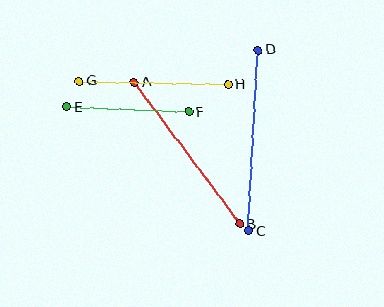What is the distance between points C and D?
The distance is approximately 181 pixels.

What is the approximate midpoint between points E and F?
The midpoint is at approximately (128, 110) pixels.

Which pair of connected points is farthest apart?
Points C and D are farthest apart.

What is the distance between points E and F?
The distance is approximately 122 pixels.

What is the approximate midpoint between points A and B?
The midpoint is at approximately (187, 153) pixels.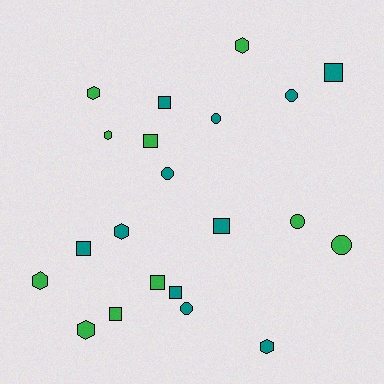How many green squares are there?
There are 3 green squares.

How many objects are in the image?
There are 21 objects.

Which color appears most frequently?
Teal, with 11 objects.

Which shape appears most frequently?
Square, with 8 objects.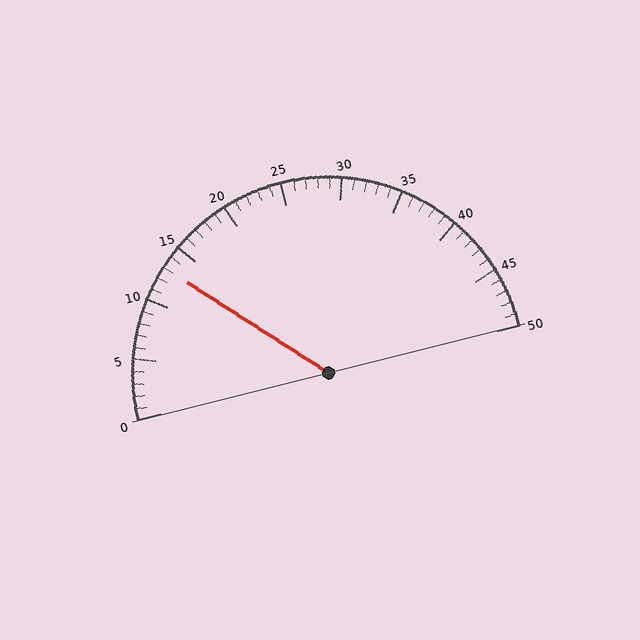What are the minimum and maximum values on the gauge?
The gauge ranges from 0 to 50.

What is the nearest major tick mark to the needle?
The nearest major tick mark is 15.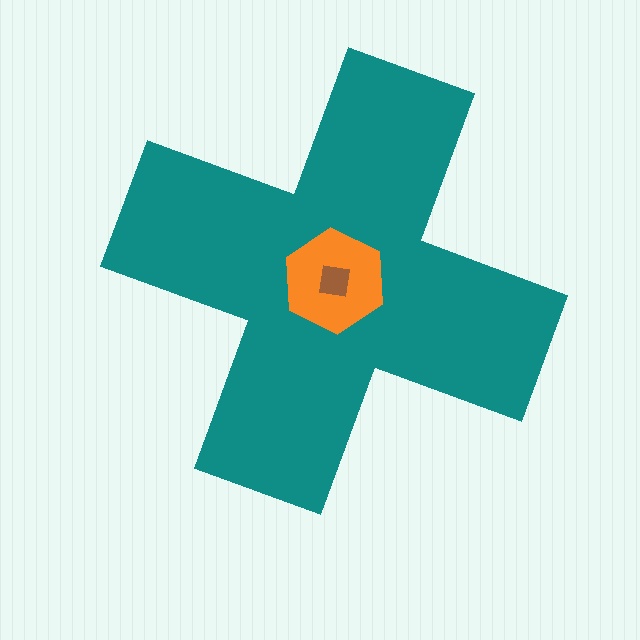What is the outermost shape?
The teal cross.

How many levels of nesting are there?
3.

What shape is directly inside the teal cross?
The orange hexagon.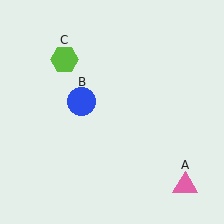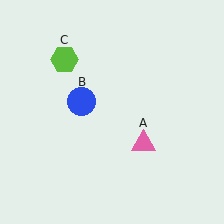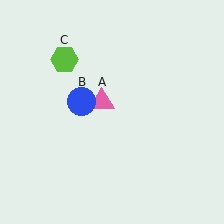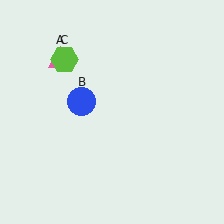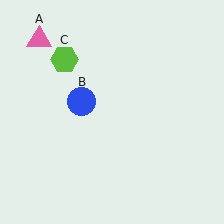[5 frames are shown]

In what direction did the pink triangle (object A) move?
The pink triangle (object A) moved up and to the left.